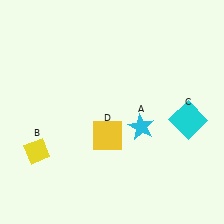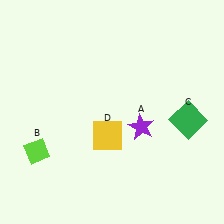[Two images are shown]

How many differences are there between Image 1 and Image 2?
There are 3 differences between the two images.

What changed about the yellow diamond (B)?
In Image 1, B is yellow. In Image 2, it changed to lime.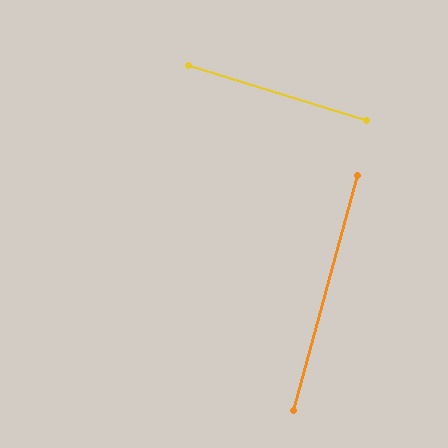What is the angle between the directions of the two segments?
Approximately 88 degrees.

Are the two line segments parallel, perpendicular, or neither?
Perpendicular — they meet at approximately 88°.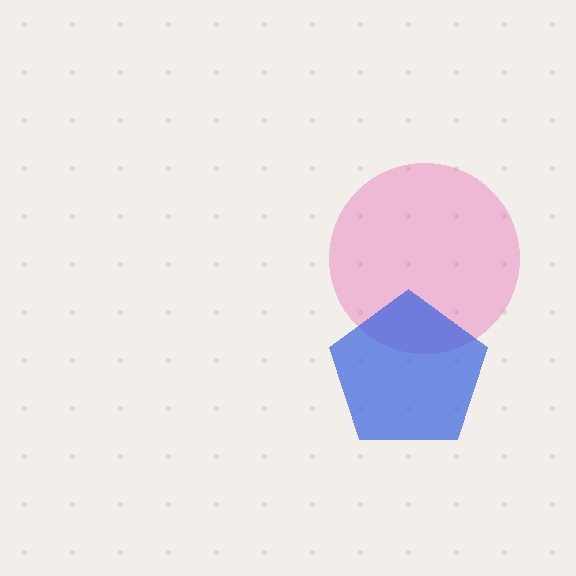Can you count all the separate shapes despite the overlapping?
Yes, there are 2 separate shapes.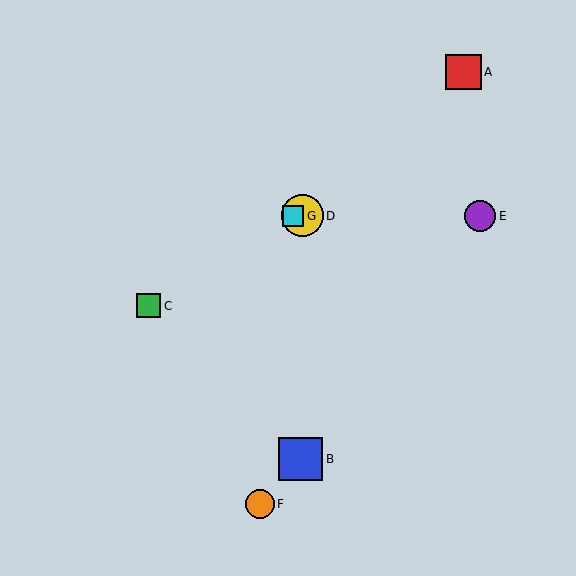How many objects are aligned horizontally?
3 objects (D, E, G) are aligned horizontally.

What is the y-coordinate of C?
Object C is at y≈306.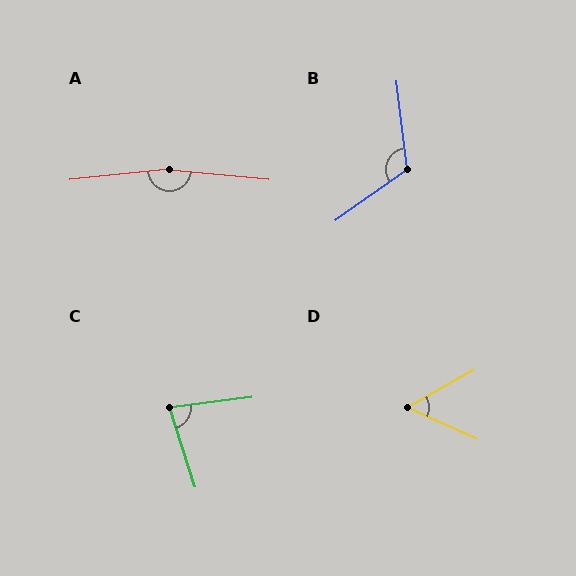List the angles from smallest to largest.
D (54°), C (79°), B (119°), A (169°).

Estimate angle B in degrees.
Approximately 119 degrees.